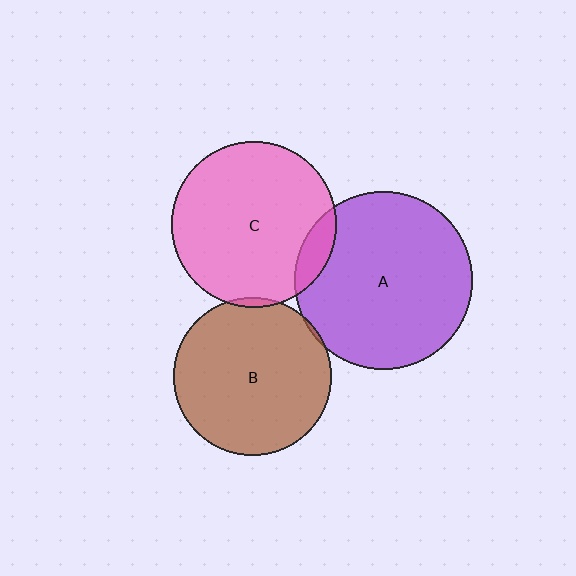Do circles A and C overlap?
Yes.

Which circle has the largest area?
Circle A (purple).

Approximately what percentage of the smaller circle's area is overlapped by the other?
Approximately 10%.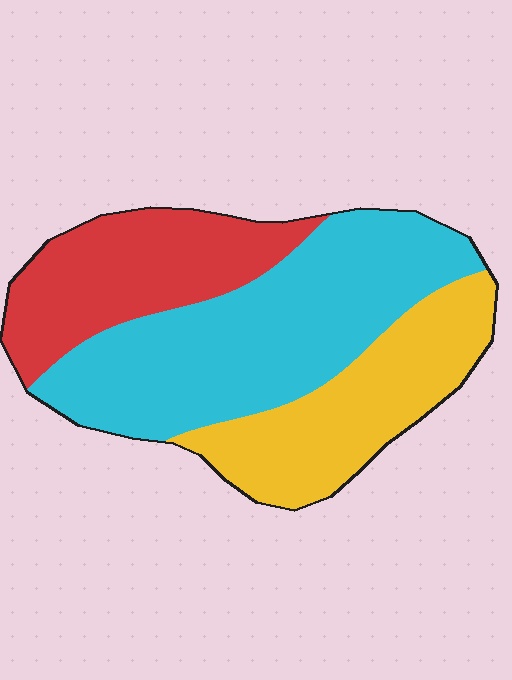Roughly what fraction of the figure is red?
Red covers 26% of the figure.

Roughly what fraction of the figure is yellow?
Yellow covers 28% of the figure.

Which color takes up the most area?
Cyan, at roughly 45%.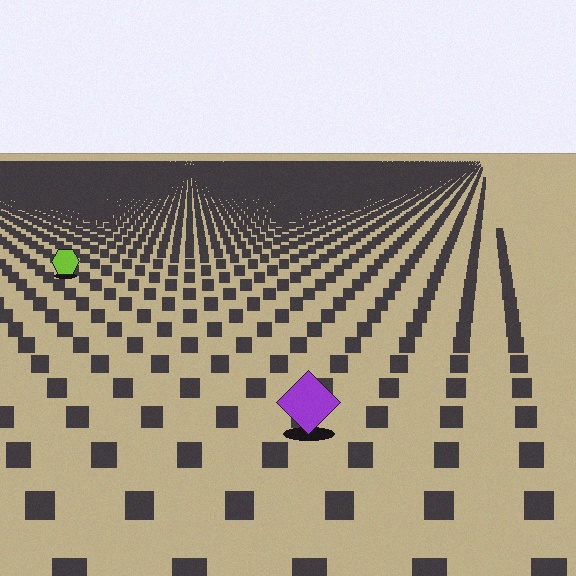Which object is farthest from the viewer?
The lime hexagon is farthest from the viewer. It appears smaller and the ground texture around it is denser.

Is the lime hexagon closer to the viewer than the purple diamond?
No. The purple diamond is closer — you can tell from the texture gradient: the ground texture is coarser near it.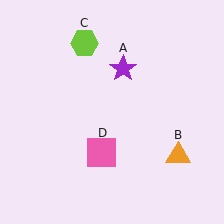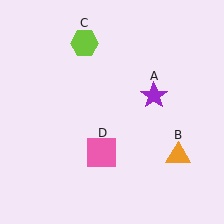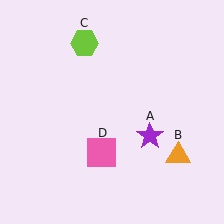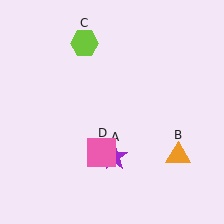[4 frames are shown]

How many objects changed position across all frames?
1 object changed position: purple star (object A).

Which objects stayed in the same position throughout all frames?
Orange triangle (object B) and lime hexagon (object C) and pink square (object D) remained stationary.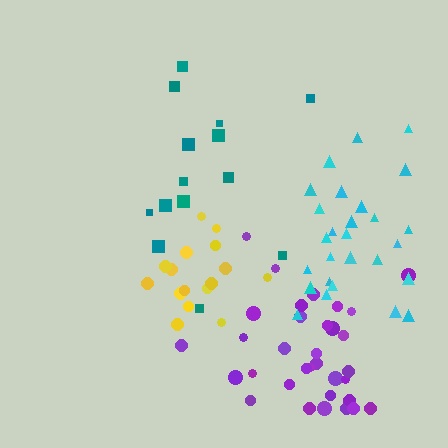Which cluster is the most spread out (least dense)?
Teal.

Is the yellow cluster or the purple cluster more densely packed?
Yellow.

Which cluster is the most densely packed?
Yellow.